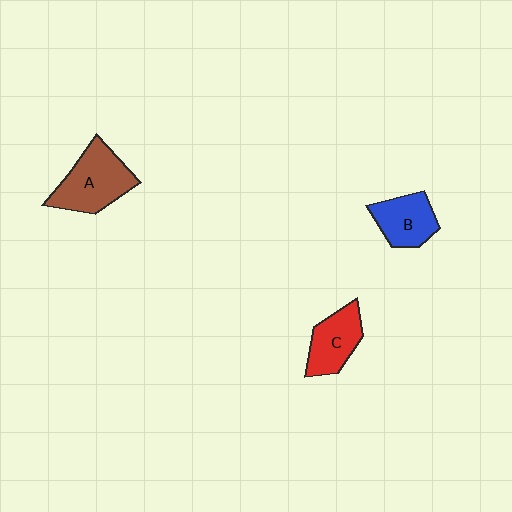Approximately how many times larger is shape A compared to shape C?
Approximately 1.4 times.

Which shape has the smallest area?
Shape B (blue).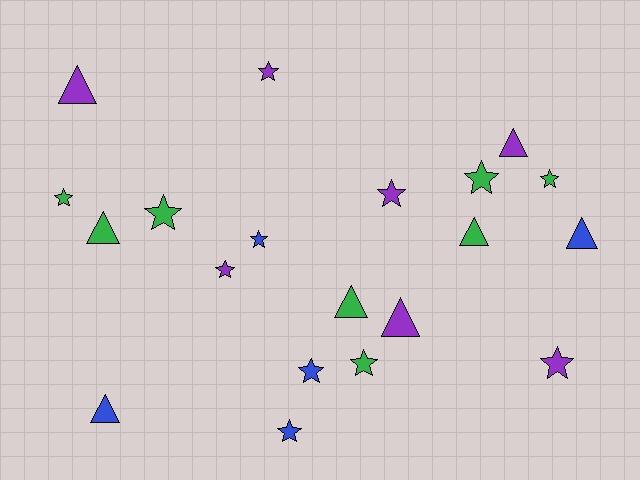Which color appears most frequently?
Green, with 8 objects.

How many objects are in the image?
There are 20 objects.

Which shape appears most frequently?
Star, with 12 objects.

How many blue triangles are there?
There are 2 blue triangles.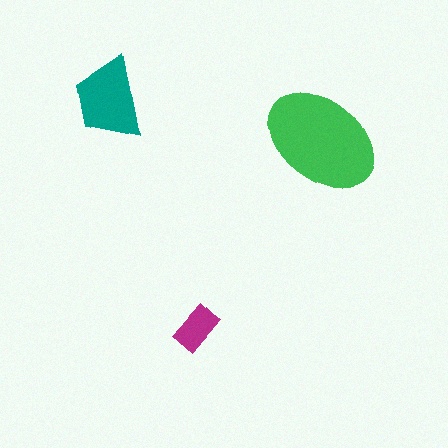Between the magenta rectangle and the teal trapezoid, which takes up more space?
The teal trapezoid.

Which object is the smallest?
The magenta rectangle.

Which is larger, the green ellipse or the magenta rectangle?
The green ellipse.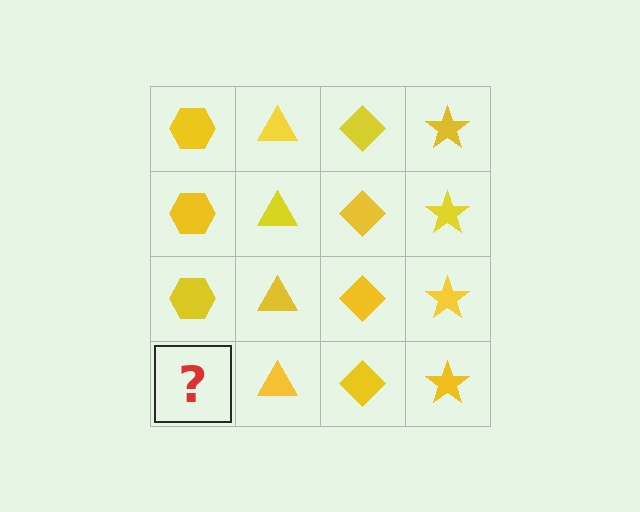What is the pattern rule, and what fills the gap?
The rule is that each column has a consistent shape. The gap should be filled with a yellow hexagon.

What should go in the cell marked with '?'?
The missing cell should contain a yellow hexagon.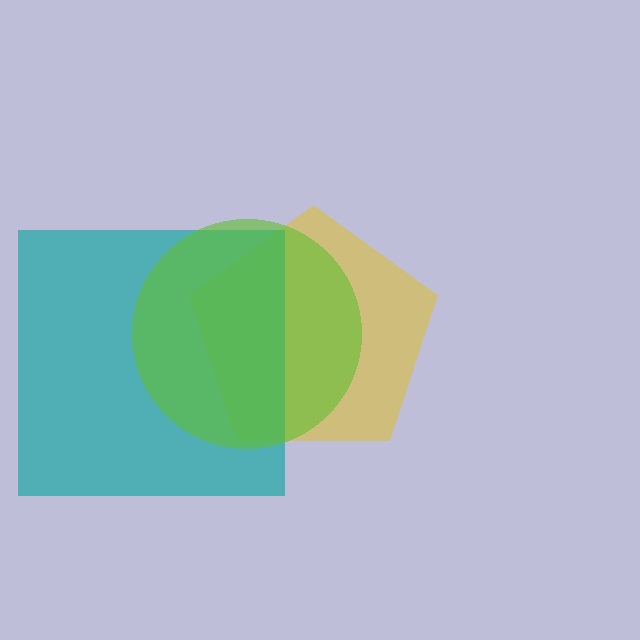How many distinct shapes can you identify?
There are 3 distinct shapes: a yellow pentagon, a teal square, a lime circle.